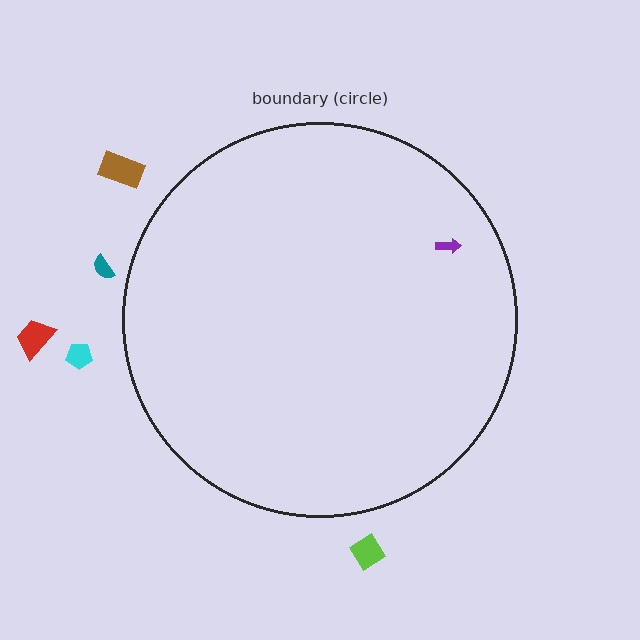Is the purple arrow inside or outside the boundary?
Inside.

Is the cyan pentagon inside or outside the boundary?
Outside.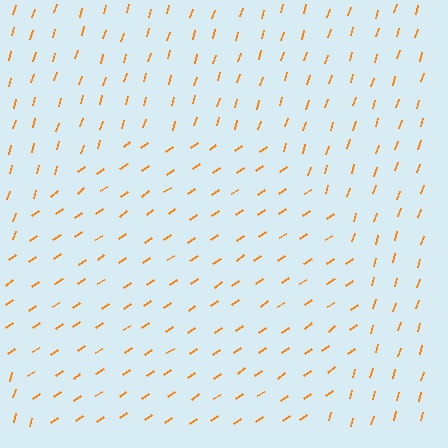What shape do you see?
I see a circle.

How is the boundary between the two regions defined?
The boundary is defined purely by a change in line orientation (approximately 38 degrees difference). All lines are the same color and thickness.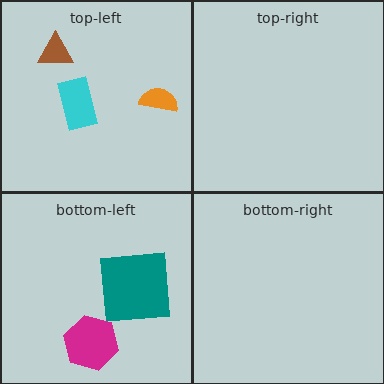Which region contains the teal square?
The bottom-left region.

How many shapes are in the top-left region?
3.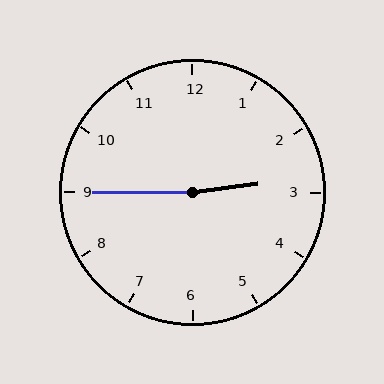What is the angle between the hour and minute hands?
Approximately 172 degrees.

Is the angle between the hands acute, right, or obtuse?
It is obtuse.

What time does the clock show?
2:45.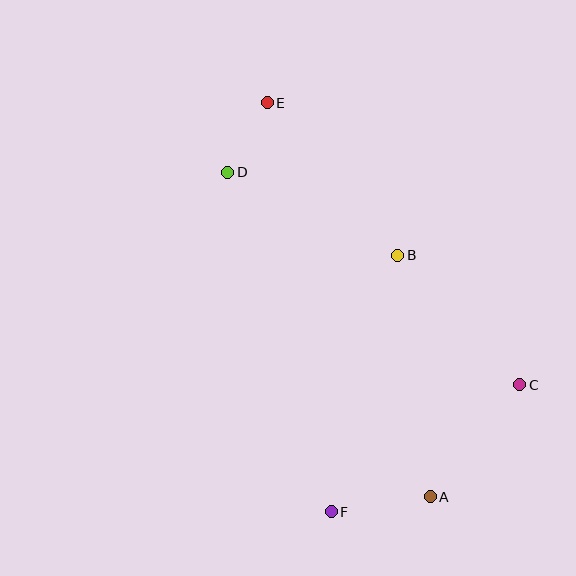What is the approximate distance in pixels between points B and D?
The distance between B and D is approximately 189 pixels.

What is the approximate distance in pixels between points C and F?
The distance between C and F is approximately 227 pixels.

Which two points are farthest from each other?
Points A and E are farthest from each other.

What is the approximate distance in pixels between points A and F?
The distance between A and F is approximately 100 pixels.